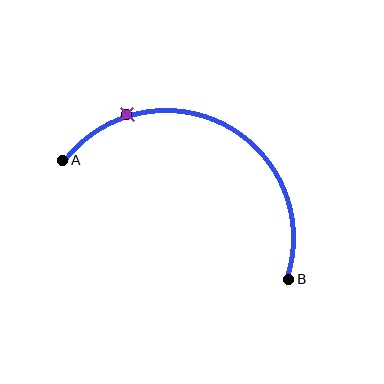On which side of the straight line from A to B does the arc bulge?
The arc bulges above the straight line connecting A and B.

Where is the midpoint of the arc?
The arc midpoint is the point on the curve farthest from the straight line joining A and B. It sits above that line.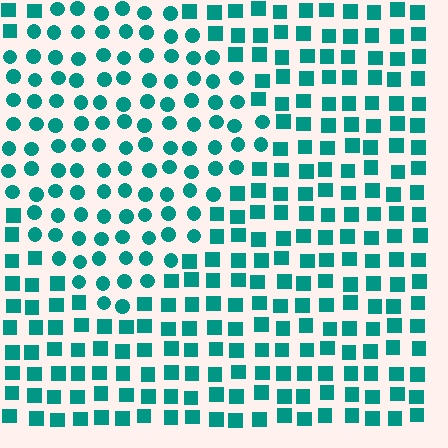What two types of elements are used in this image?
The image uses circles inside the diamond region and squares outside it.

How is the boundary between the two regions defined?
The boundary is defined by a change in element shape: circles inside vs. squares outside. All elements share the same color and spacing.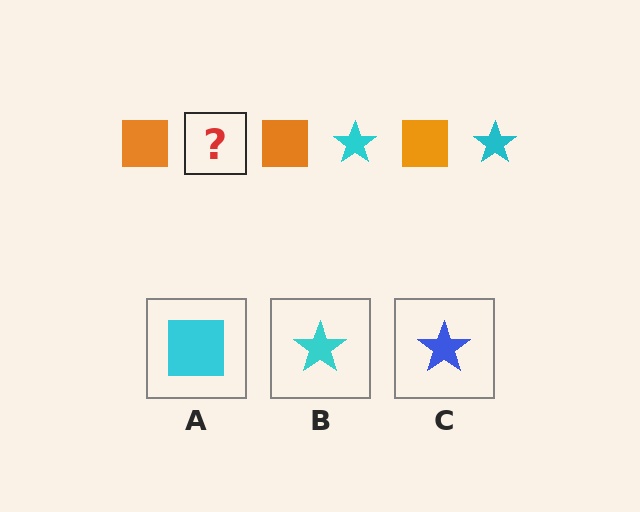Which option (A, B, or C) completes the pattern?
B.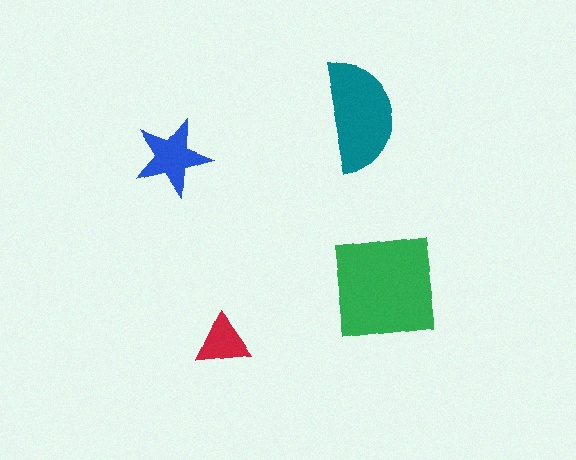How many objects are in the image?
There are 4 objects in the image.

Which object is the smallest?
The red triangle.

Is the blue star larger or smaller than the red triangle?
Larger.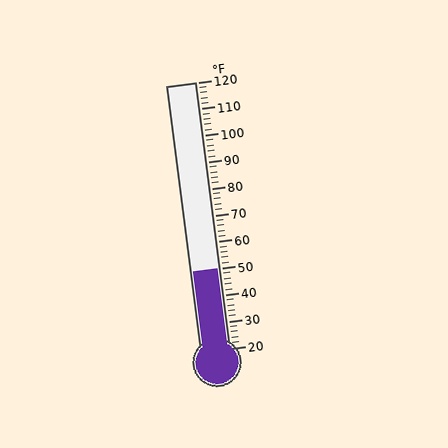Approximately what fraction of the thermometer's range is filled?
The thermometer is filled to approximately 30% of its range.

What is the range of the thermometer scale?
The thermometer scale ranges from 20°F to 120°F.